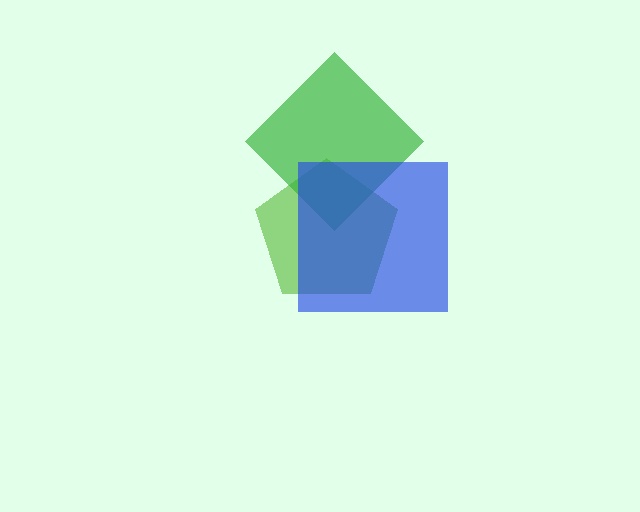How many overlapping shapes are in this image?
There are 3 overlapping shapes in the image.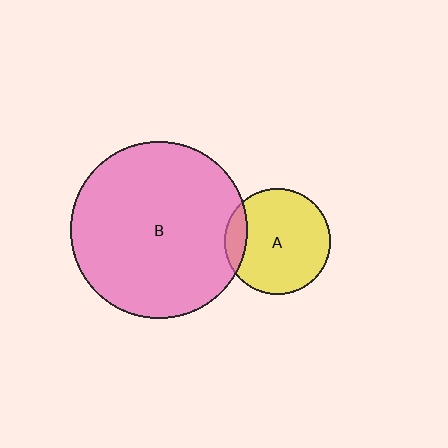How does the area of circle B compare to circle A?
Approximately 2.7 times.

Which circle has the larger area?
Circle B (pink).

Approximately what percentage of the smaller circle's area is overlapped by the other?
Approximately 15%.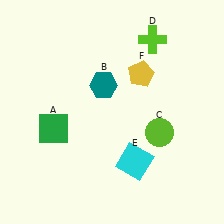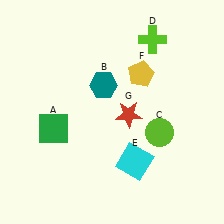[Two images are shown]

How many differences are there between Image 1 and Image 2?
There is 1 difference between the two images.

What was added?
A red star (G) was added in Image 2.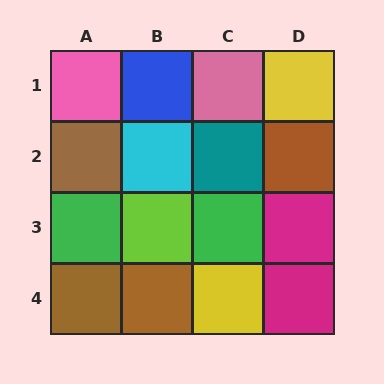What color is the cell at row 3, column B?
Lime.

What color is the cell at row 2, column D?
Brown.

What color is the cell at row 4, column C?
Yellow.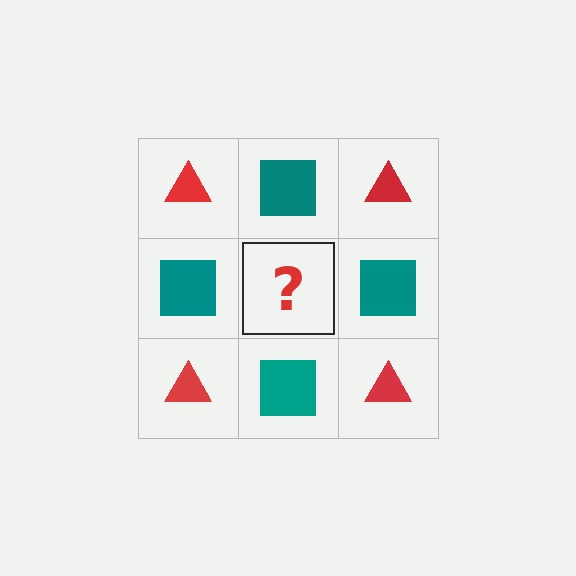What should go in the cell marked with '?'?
The missing cell should contain a red triangle.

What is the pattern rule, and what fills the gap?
The rule is that it alternates red triangle and teal square in a checkerboard pattern. The gap should be filled with a red triangle.